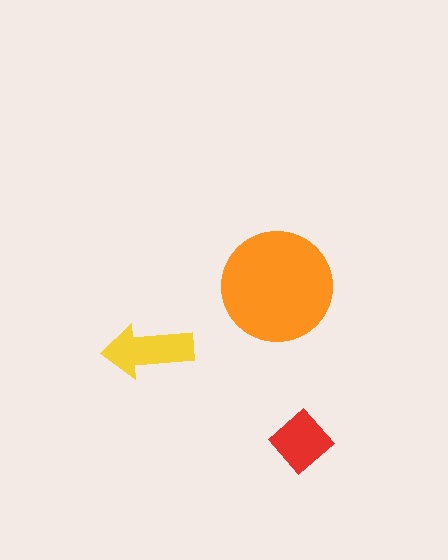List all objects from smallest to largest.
The red diamond, the yellow arrow, the orange circle.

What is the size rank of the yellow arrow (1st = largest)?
2nd.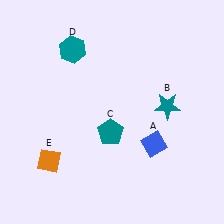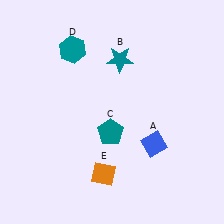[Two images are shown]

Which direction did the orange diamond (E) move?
The orange diamond (E) moved right.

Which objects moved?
The objects that moved are: the teal star (B), the orange diamond (E).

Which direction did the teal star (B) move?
The teal star (B) moved left.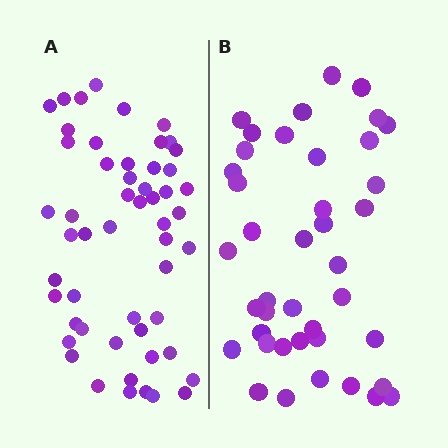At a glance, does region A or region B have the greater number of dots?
Region A (the left region) has more dots.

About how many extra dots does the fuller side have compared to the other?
Region A has roughly 12 or so more dots than region B.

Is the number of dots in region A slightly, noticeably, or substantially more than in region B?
Region A has noticeably more, but not dramatically so. The ratio is roughly 1.3 to 1.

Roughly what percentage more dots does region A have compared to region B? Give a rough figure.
About 30% more.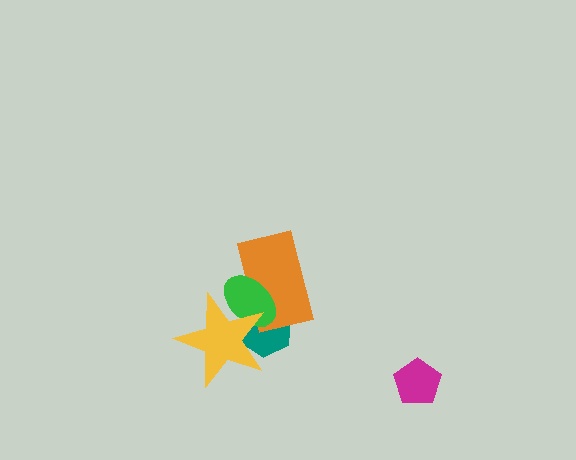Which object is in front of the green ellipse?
The yellow star is in front of the green ellipse.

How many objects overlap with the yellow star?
3 objects overlap with the yellow star.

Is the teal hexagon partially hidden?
Yes, it is partially covered by another shape.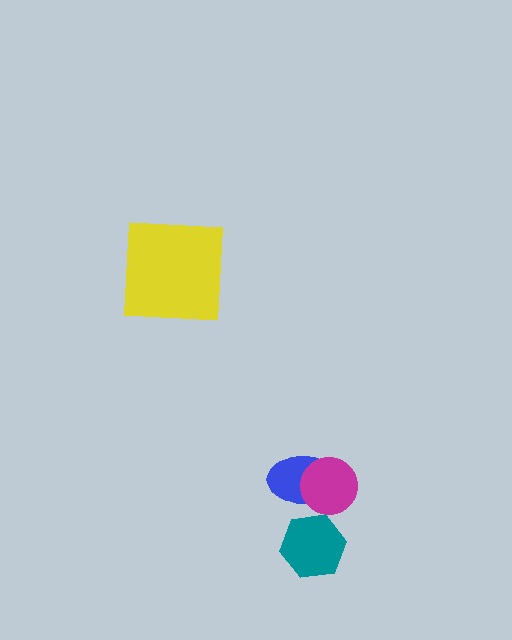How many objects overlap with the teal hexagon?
0 objects overlap with the teal hexagon.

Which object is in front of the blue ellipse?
The magenta circle is in front of the blue ellipse.